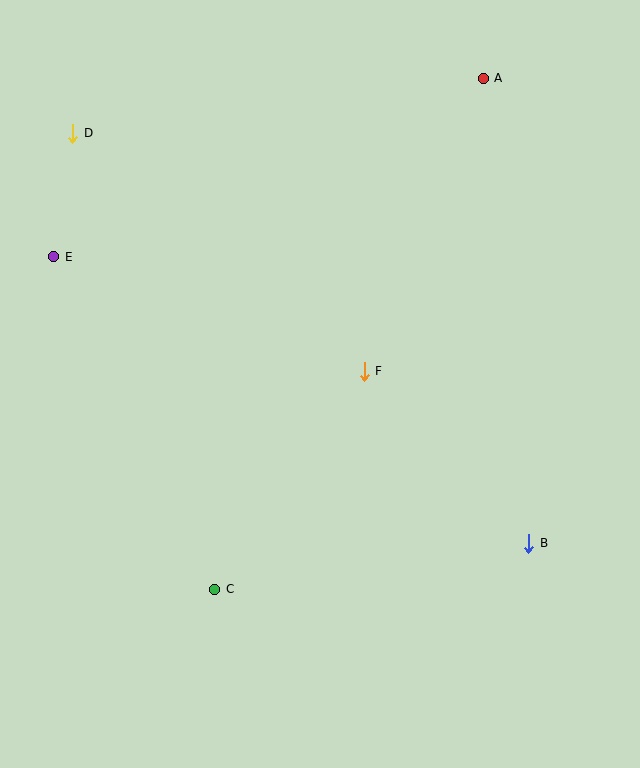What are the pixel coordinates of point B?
Point B is at (529, 543).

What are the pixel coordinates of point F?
Point F is at (364, 371).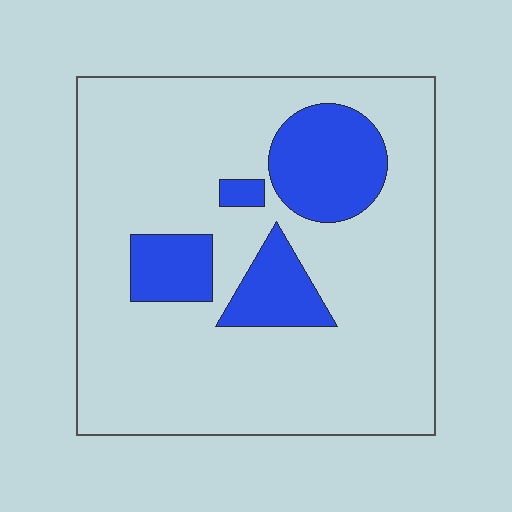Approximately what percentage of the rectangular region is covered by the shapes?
Approximately 20%.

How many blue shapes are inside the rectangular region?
4.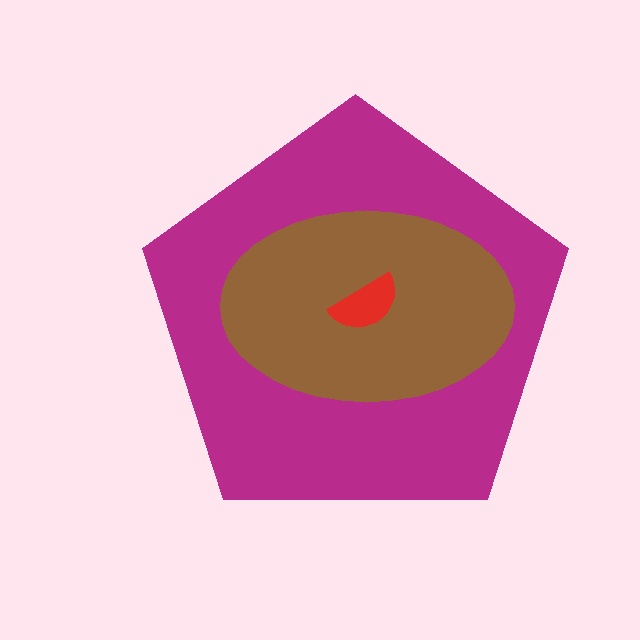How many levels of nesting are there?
3.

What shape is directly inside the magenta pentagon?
The brown ellipse.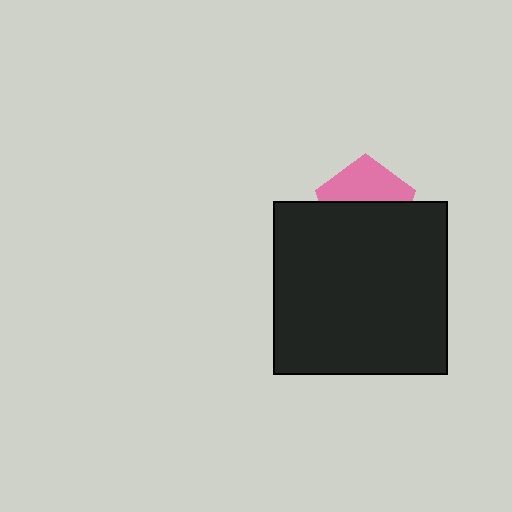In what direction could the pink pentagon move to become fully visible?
The pink pentagon could move up. That would shift it out from behind the black square entirely.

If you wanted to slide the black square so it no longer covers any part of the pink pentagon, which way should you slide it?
Slide it down — that is the most direct way to separate the two shapes.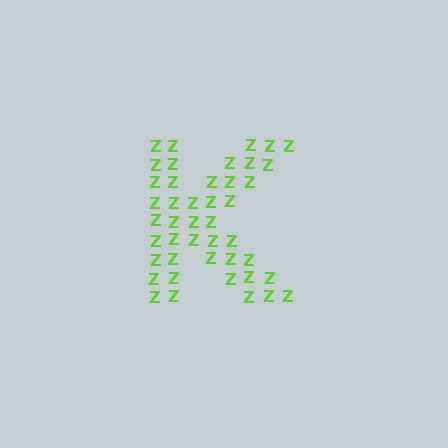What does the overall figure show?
The overall figure shows the letter K.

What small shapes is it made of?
It is made of small letter Z's.